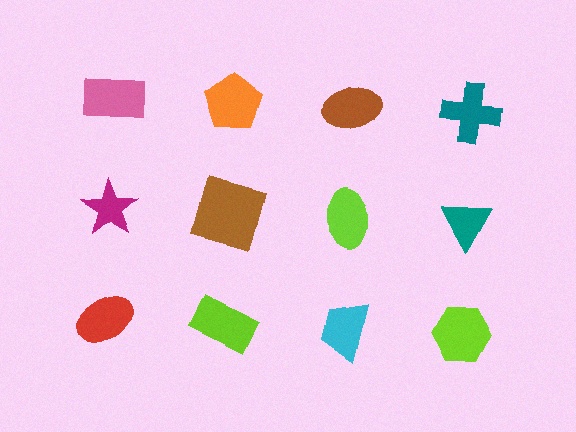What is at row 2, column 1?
A magenta star.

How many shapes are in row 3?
4 shapes.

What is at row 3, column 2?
A lime rectangle.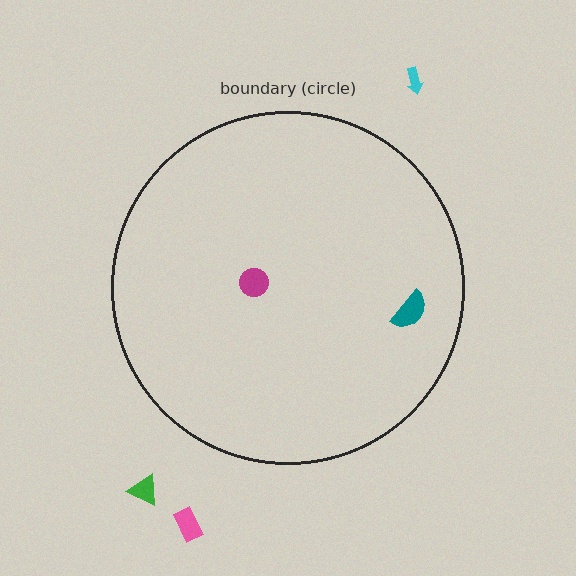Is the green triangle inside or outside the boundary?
Outside.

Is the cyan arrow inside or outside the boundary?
Outside.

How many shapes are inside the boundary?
2 inside, 3 outside.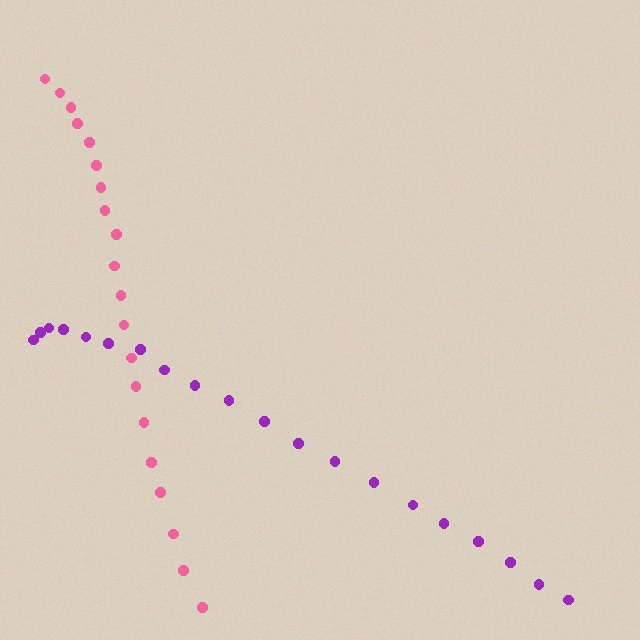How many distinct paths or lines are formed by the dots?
There are 2 distinct paths.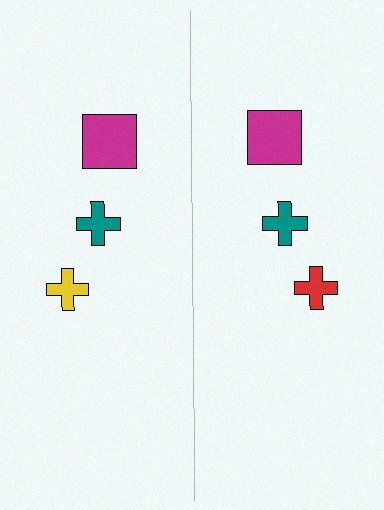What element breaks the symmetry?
The red cross on the right side breaks the symmetry — its mirror counterpart is yellow.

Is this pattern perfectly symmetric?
No, the pattern is not perfectly symmetric. The red cross on the right side breaks the symmetry — its mirror counterpart is yellow.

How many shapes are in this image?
There are 6 shapes in this image.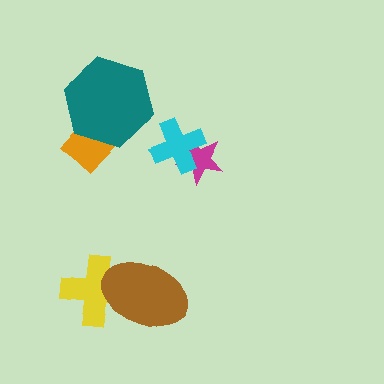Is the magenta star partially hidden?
Yes, it is partially covered by another shape.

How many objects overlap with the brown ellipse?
1 object overlaps with the brown ellipse.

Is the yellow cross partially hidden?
Yes, it is partially covered by another shape.